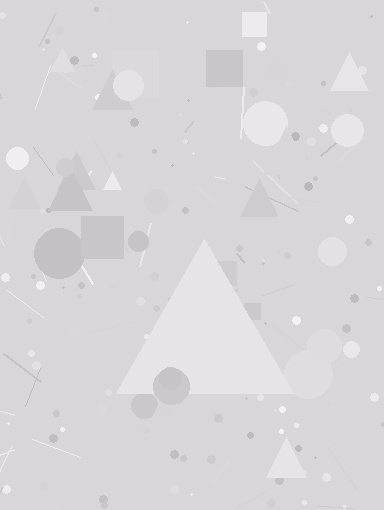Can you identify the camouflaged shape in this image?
The camouflaged shape is a triangle.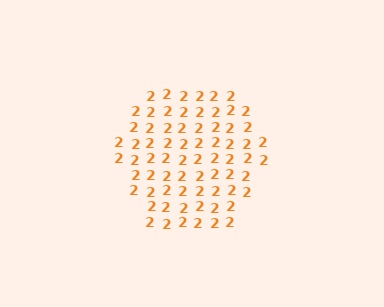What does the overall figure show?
The overall figure shows a hexagon.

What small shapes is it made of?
It is made of small digit 2's.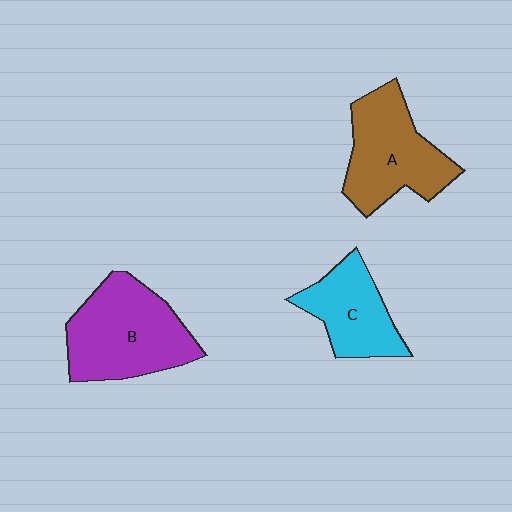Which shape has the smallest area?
Shape C (cyan).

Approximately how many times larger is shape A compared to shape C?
Approximately 1.3 times.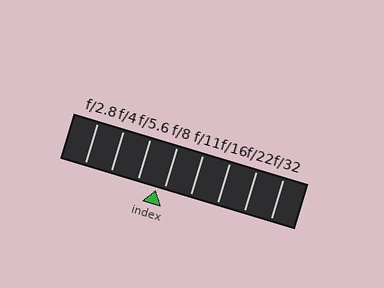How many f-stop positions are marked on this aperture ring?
There are 8 f-stop positions marked.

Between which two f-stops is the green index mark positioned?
The index mark is between f/5.6 and f/8.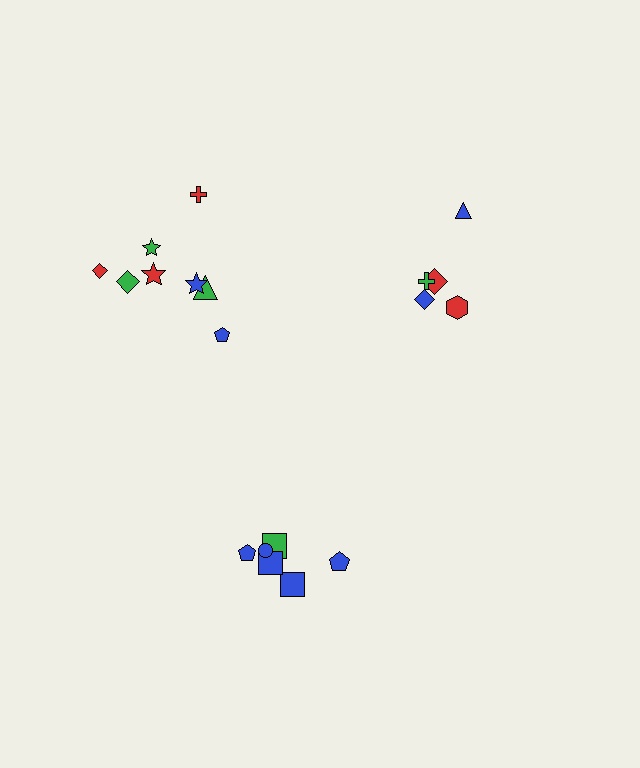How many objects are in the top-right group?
There are 5 objects.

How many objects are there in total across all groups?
There are 19 objects.